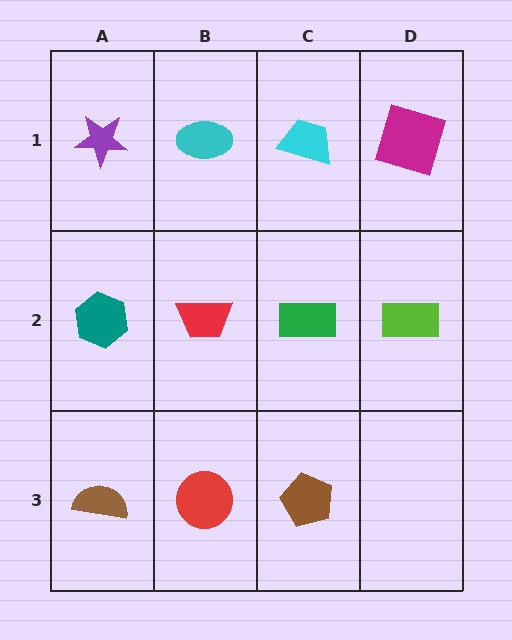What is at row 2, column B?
A red trapezoid.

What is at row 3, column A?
A brown semicircle.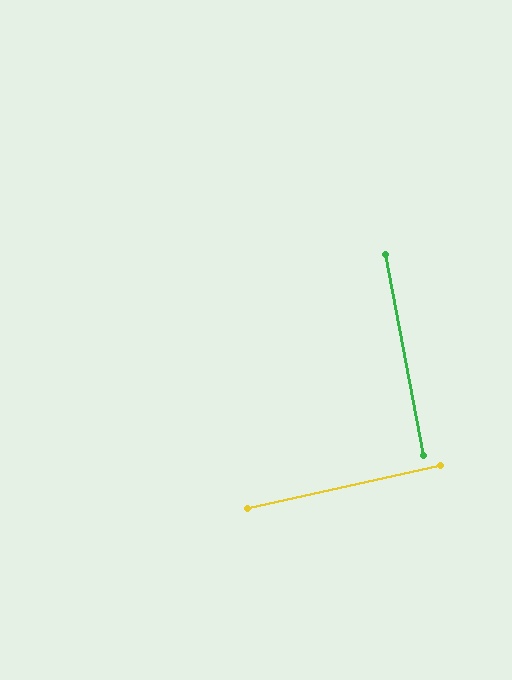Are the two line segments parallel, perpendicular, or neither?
Perpendicular — they meet at approximately 88°.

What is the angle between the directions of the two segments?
Approximately 88 degrees.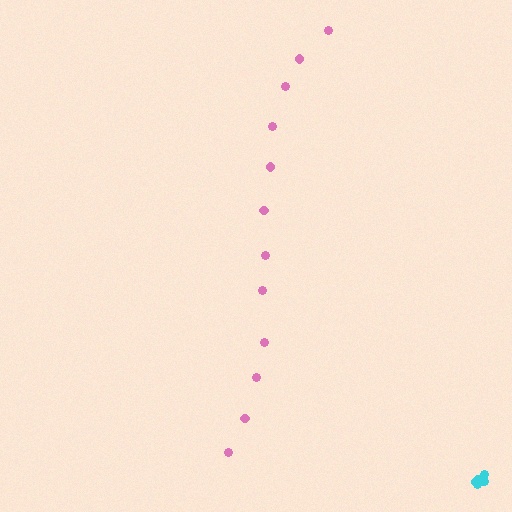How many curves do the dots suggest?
There are 2 distinct paths.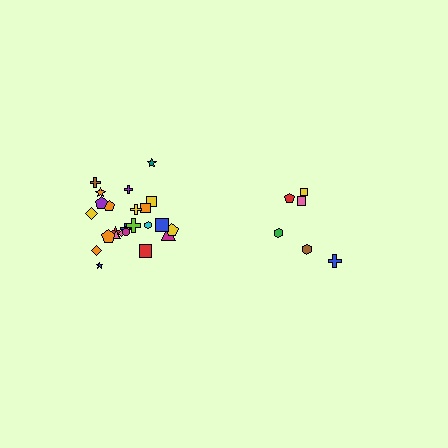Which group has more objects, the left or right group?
The left group.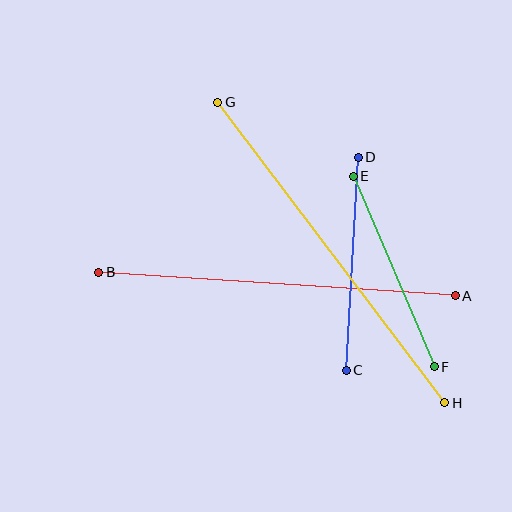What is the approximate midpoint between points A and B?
The midpoint is at approximately (277, 284) pixels.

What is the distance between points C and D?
The distance is approximately 213 pixels.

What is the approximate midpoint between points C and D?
The midpoint is at approximately (352, 264) pixels.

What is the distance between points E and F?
The distance is approximately 207 pixels.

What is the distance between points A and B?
The distance is approximately 357 pixels.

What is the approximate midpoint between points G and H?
The midpoint is at approximately (331, 253) pixels.